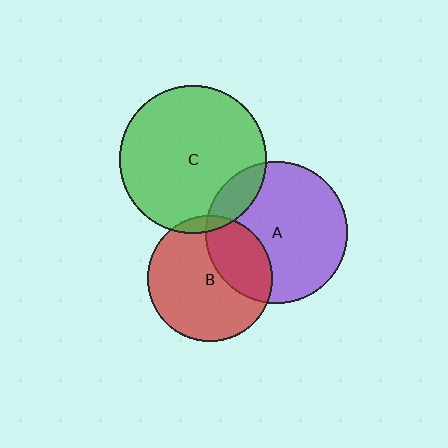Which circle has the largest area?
Circle C (green).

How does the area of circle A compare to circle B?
Approximately 1.3 times.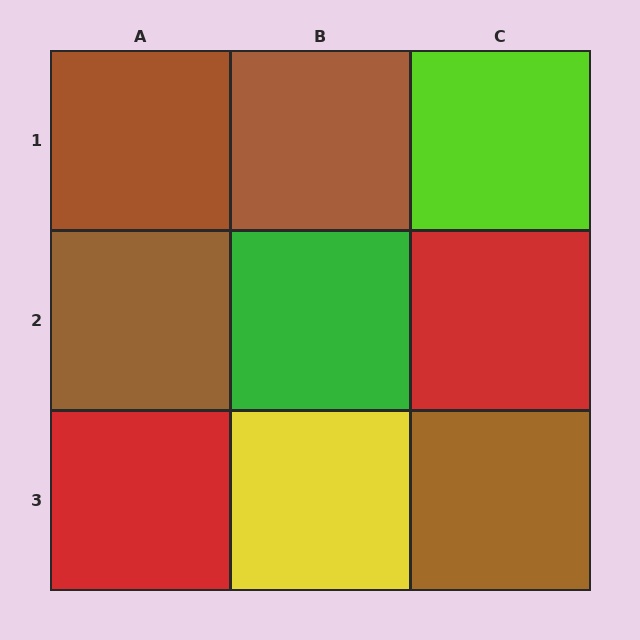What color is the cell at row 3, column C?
Brown.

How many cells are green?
1 cell is green.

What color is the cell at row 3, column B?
Yellow.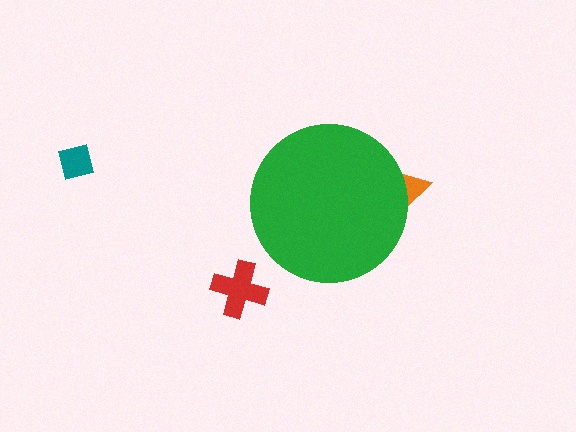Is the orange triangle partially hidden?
Yes, the orange triangle is partially hidden behind the green circle.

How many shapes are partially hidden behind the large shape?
1 shape is partially hidden.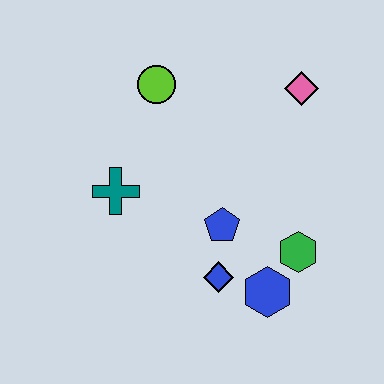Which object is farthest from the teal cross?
The pink diamond is farthest from the teal cross.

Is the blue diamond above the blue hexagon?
Yes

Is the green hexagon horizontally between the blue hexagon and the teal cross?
No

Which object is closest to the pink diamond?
The lime circle is closest to the pink diamond.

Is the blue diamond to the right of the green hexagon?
No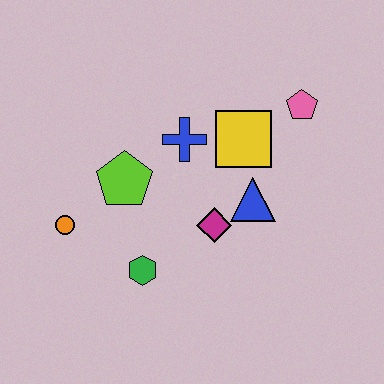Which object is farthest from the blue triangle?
The orange circle is farthest from the blue triangle.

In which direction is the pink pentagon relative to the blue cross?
The pink pentagon is to the right of the blue cross.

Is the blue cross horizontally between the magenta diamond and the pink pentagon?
No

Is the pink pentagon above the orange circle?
Yes